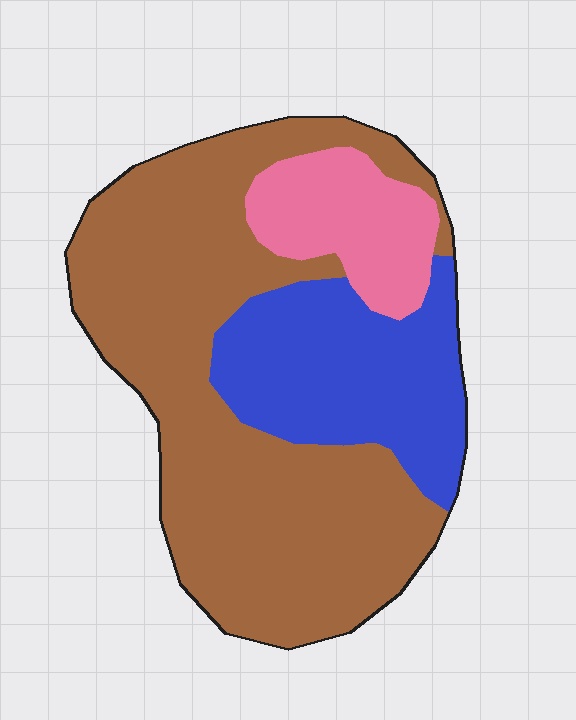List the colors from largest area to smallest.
From largest to smallest: brown, blue, pink.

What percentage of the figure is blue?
Blue covers 25% of the figure.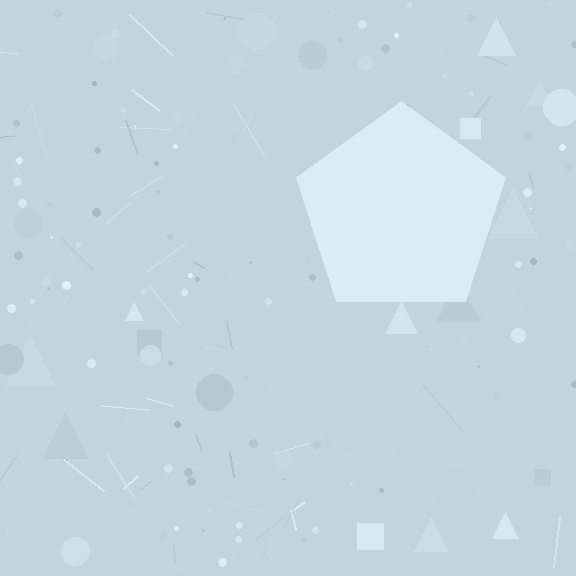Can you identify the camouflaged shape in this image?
The camouflaged shape is a pentagon.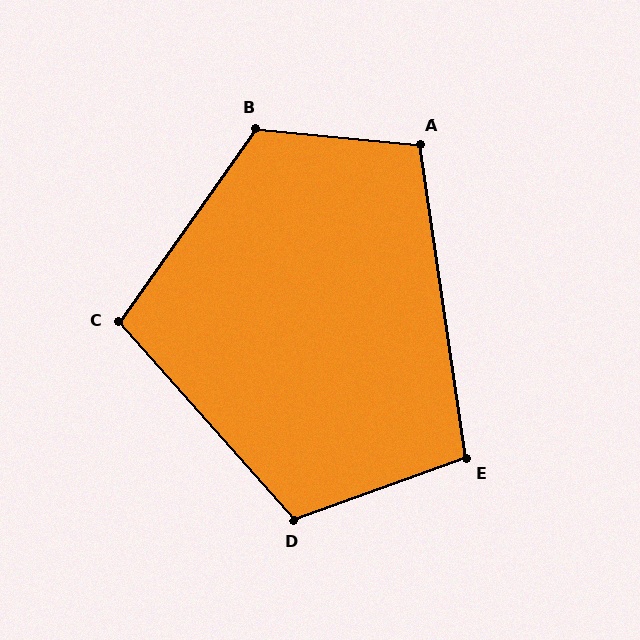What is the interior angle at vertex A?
Approximately 104 degrees (obtuse).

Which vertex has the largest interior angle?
B, at approximately 120 degrees.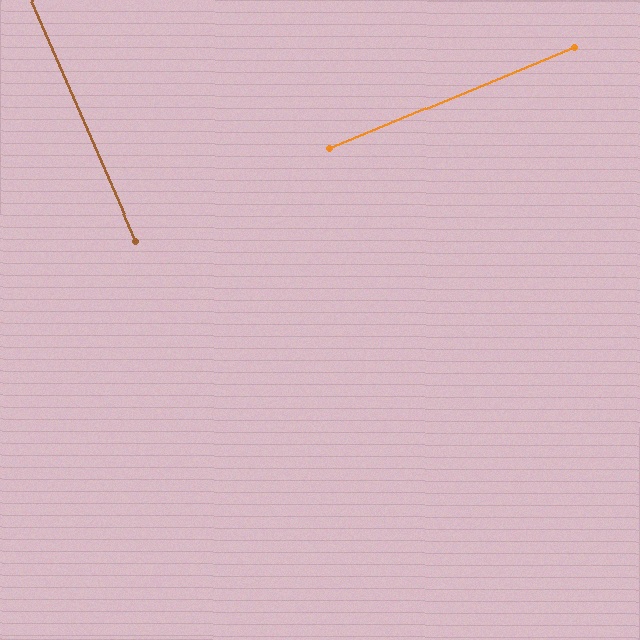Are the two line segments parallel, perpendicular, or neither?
Perpendicular — they meet at approximately 89°.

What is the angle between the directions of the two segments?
Approximately 89 degrees.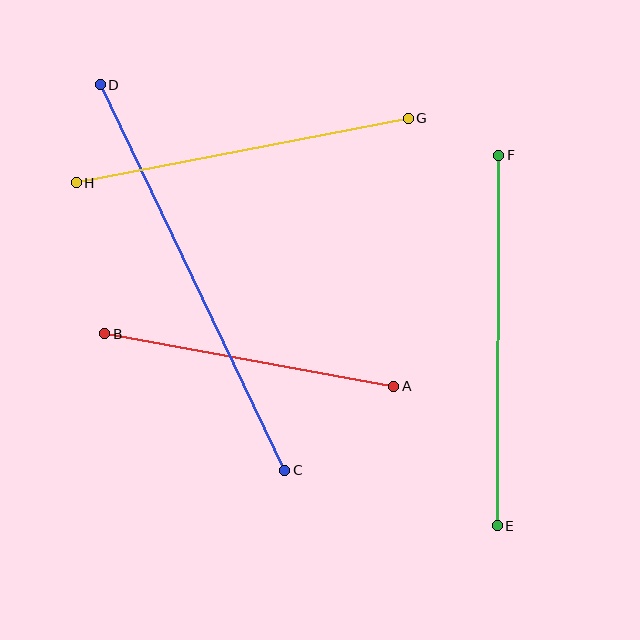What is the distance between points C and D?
The distance is approximately 427 pixels.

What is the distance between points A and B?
The distance is approximately 293 pixels.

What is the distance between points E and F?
The distance is approximately 370 pixels.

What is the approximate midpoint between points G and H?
The midpoint is at approximately (242, 150) pixels.